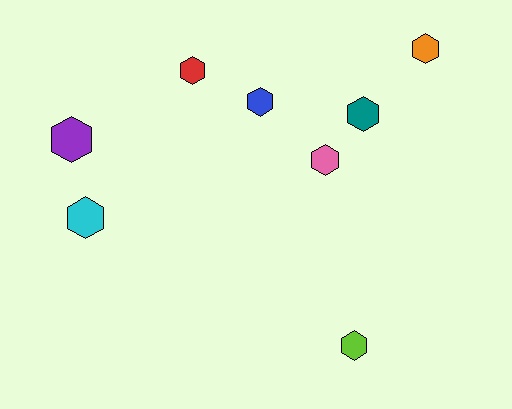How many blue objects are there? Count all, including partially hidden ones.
There is 1 blue object.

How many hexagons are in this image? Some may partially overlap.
There are 8 hexagons.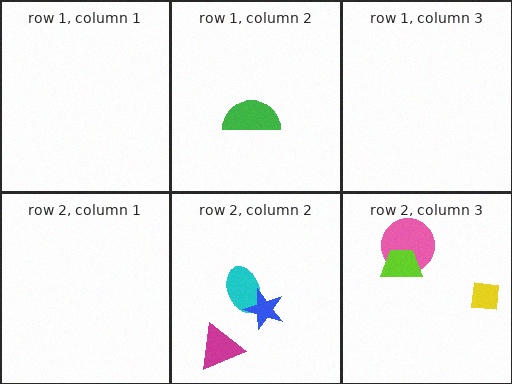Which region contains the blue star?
The row 2, column 2 region.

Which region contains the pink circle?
The row 2, column 3 region.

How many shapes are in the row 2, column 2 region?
3.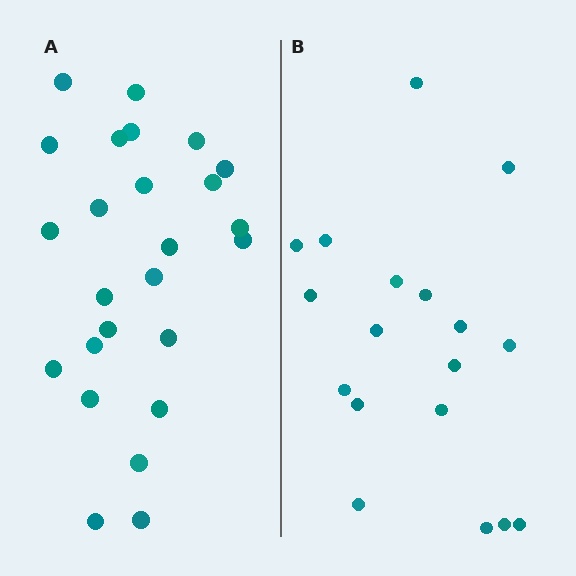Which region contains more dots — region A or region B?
Region A (the left region) has more dots.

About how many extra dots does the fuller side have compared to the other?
Region A has roughly 8 or so more dots than region B.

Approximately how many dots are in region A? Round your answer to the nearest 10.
About 20 dots. (The exact count is 25, which rounds to 20.)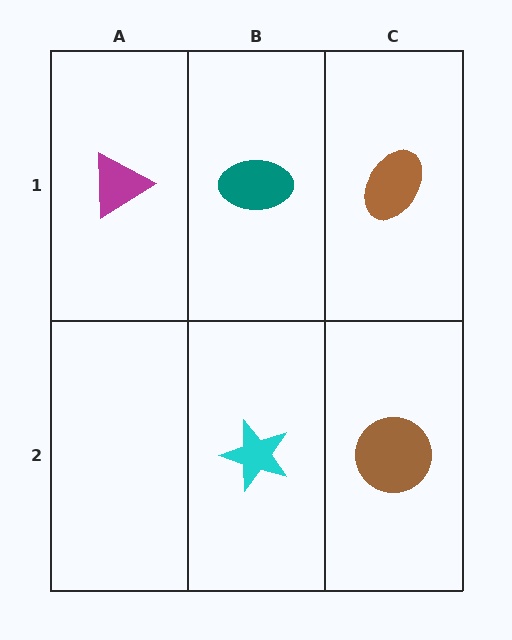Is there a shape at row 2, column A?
No, that cell is empty.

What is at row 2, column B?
A cyan star.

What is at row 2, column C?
A brown circle.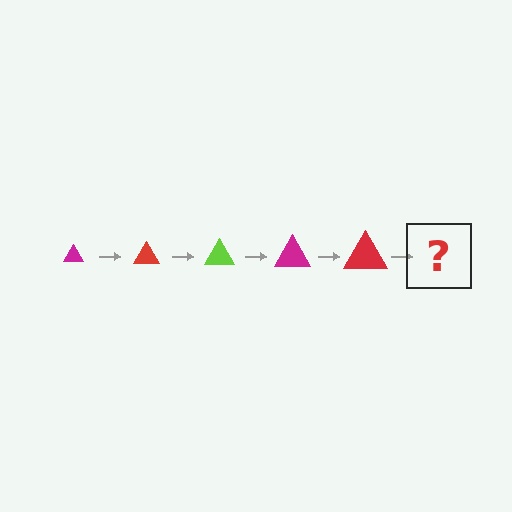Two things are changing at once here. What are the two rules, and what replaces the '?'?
The two rules are that the triangle grows larger each step and the color cycles through magenta, red, and lime. The '?' should be a lime triangle, larger than the previous one.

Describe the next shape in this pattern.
It should be a lime triangle, larger than the previous one.